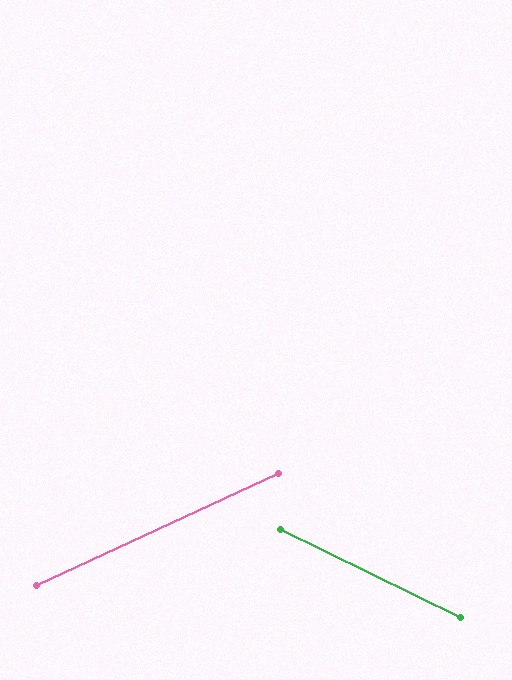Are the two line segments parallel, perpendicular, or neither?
Neither parallel nor perpendicular — they differ by about 51°.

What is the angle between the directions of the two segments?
Approximately 51 degrees.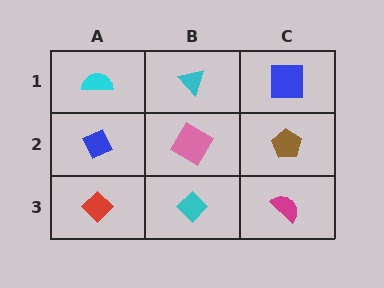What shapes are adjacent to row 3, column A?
A blue diamond (row 2, column A), a cyan diamond (row 3, column B).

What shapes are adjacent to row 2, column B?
A cyan triangle (row 1, column B), a cyan diamond (row 3, column B), a blue diamond (row 2, column A), a brown pentagon (row 2, column C).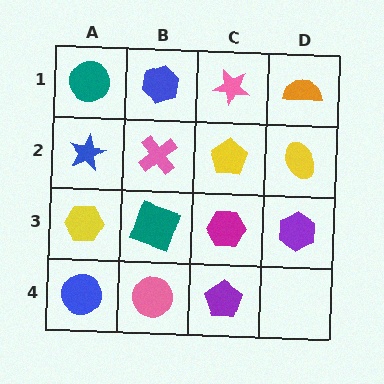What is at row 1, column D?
An orange semicircle.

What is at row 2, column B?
A pink cross.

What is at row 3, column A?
A yellow hexagon.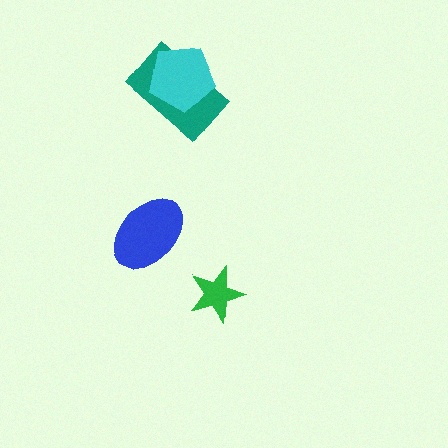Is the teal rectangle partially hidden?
Yes, it is partially covered by another shape.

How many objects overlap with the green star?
0 objects overlap with the green star.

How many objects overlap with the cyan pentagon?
1 object overlaps with the cyan pentagon.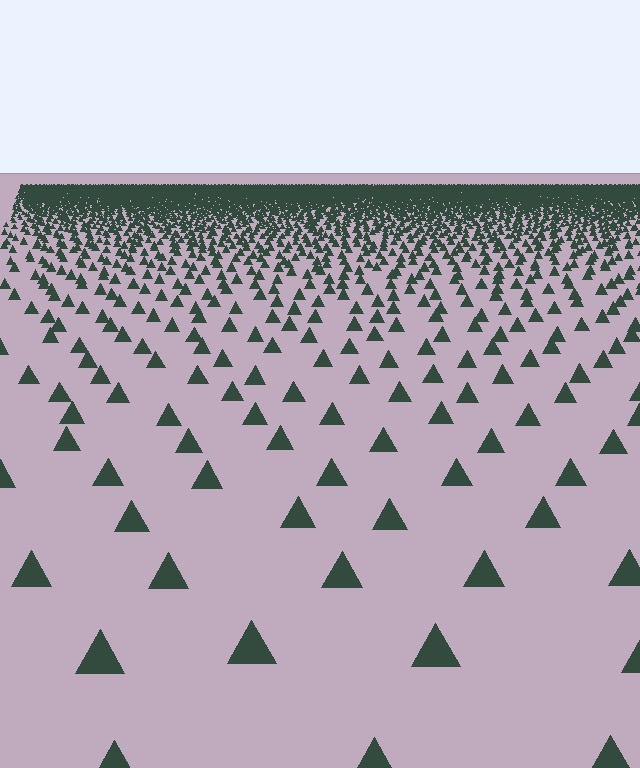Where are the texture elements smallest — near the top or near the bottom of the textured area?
Near the top.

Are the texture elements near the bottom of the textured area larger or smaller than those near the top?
Larger. Near the bottom, elements are closer to the viewer and appear at a bigger on-screen size.